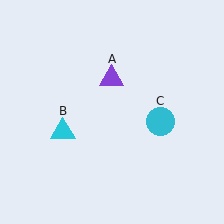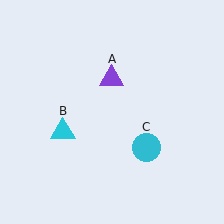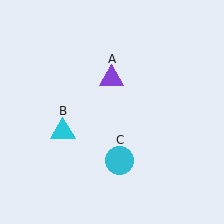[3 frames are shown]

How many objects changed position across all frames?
1 object changed position: cyan circle (object C).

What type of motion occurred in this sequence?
The cyan circle (object C) rotated clockwise around the center of the scene.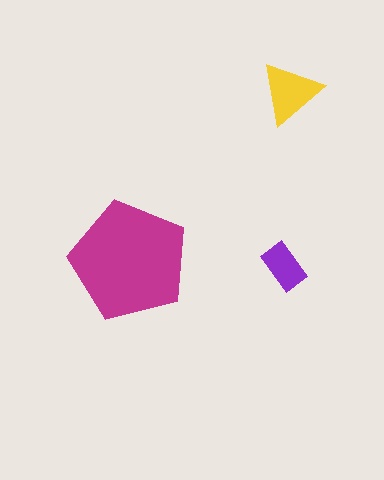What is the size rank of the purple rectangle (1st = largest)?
3rd.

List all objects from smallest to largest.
The purple rectangle, the yellow triangle, the magenta pentagon.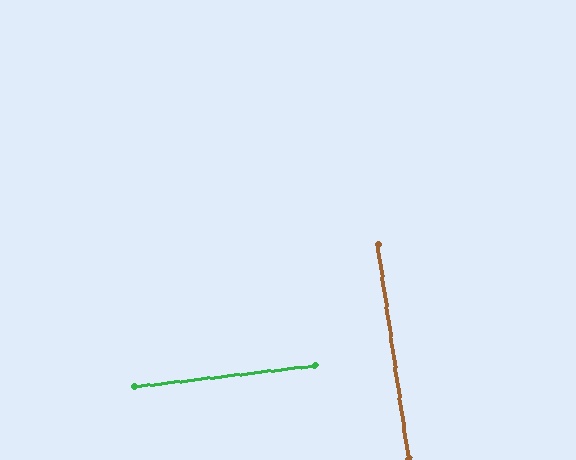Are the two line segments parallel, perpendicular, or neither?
Perpendicular — they meet at approximately 88°.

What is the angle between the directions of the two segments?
Approximately 88 degrees.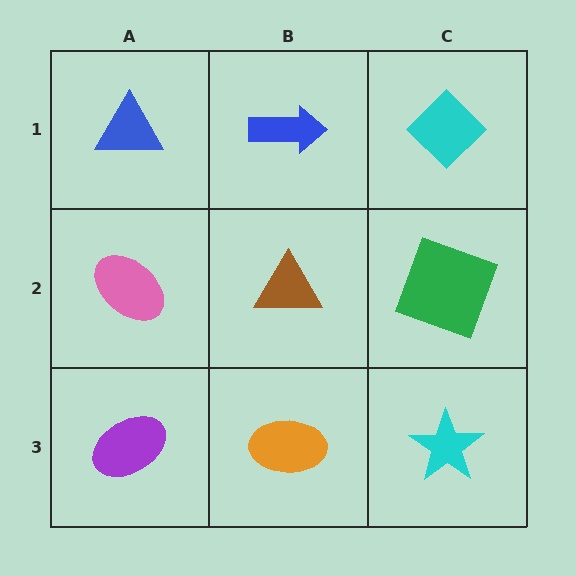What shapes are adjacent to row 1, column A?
A pink ellipse (row 2, column A), a blue arrow (row 1, column B).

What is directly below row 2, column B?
An orange ellipse.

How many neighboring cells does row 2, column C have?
3.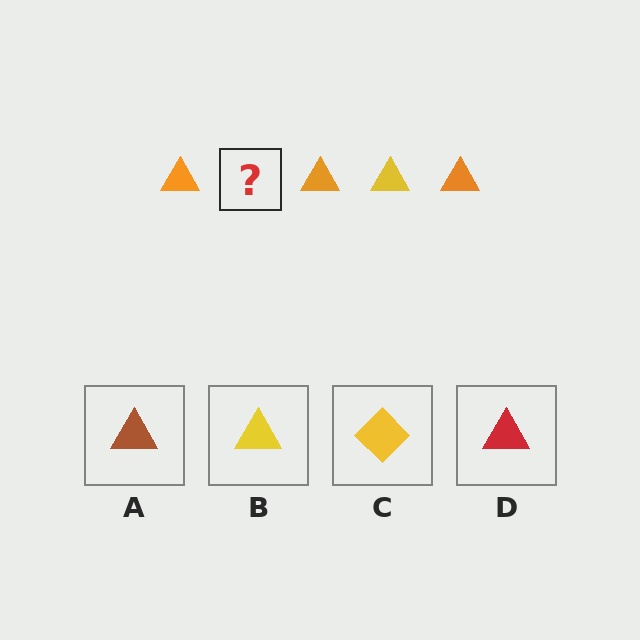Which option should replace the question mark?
Option B.